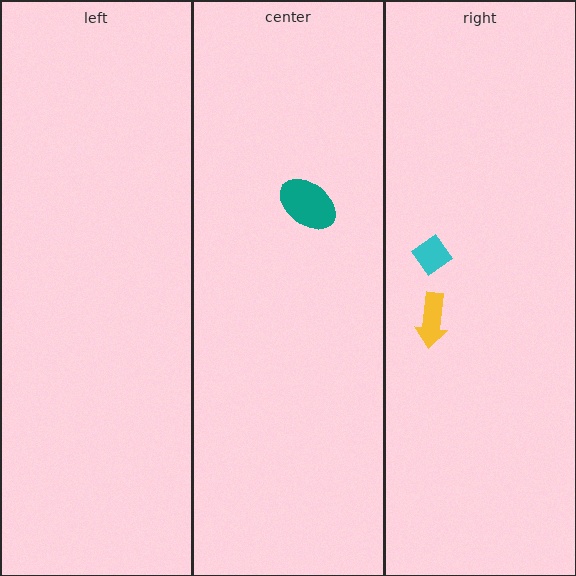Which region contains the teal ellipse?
The center region.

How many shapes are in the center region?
1.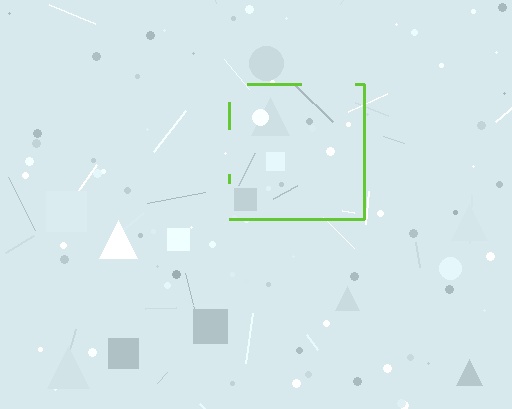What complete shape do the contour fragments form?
The contour fragments form a square.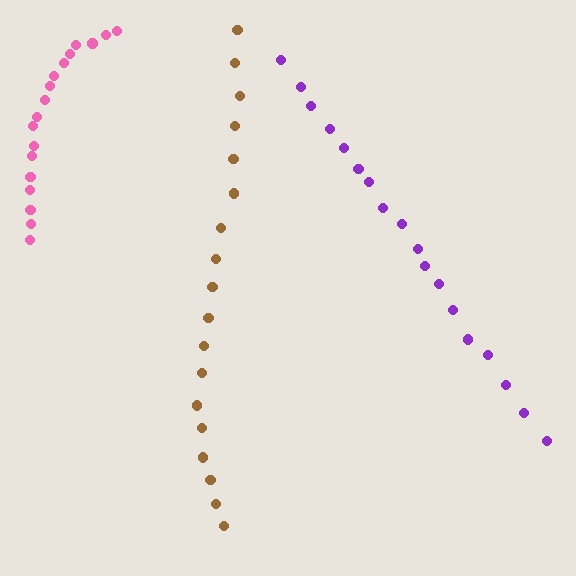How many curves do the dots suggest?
There are 3 distinct paths.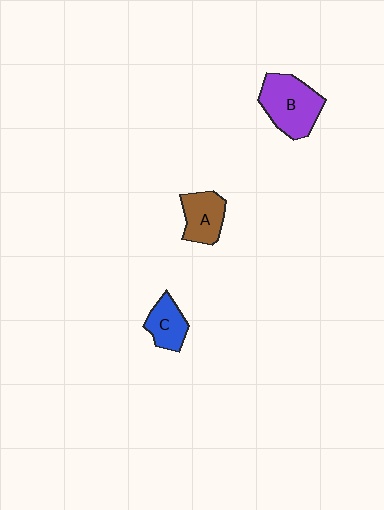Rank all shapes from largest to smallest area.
From largest to smallest: B (purple), A (brown), C (blue).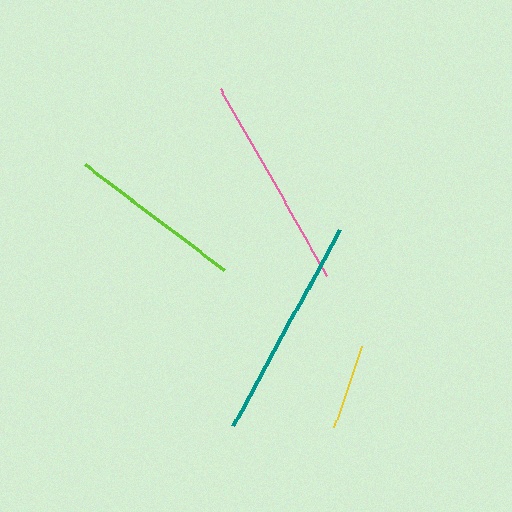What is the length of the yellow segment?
The yellow segment is approximately 85 pixels long.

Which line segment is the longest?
The teal line is the longest at approximately 224 pixels.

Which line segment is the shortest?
The yellow line is the shortest at approximately 85 pixels.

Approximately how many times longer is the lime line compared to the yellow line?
The lime line is approximately 2.0 times the length of the yellow line.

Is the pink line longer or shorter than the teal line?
The teal line is longer than the pink line.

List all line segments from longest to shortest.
From longest to shortest: teal, pink, lime, yellow.